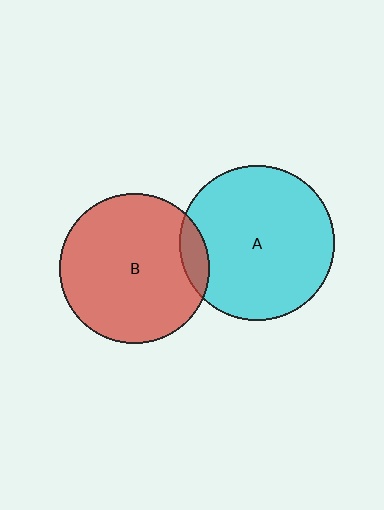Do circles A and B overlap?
Yes.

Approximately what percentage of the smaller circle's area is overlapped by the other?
Approximately 10%.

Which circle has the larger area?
Circle A (cyan).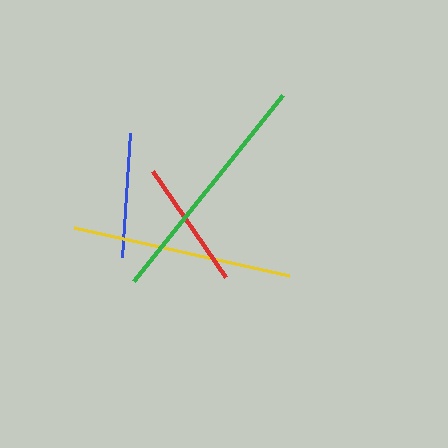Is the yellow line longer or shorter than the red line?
The yellow line is longer than the red line.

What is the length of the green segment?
The green segment is approximately 239 pixels long.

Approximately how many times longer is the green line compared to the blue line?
The green line is approximately 1.9 times the length of the blue line.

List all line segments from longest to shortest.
From longest to shortest: green, yellow, red, blue.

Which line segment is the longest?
The green line is the longest at approximately 239 pixels.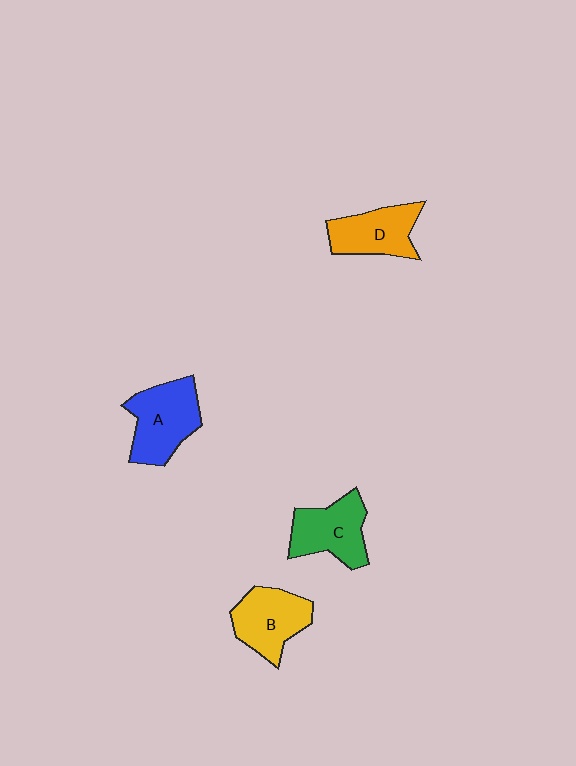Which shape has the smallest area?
Shape D (orange).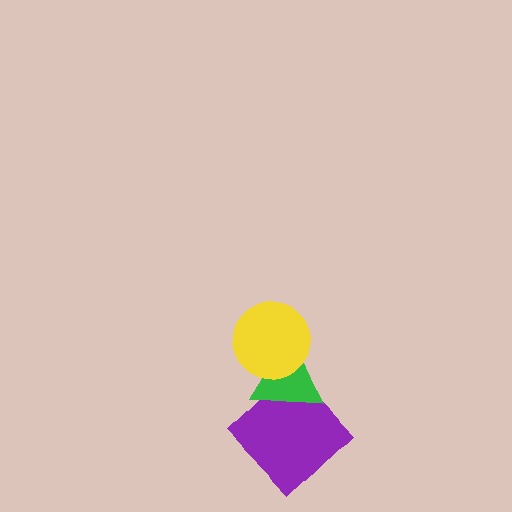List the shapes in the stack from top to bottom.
From top to bottom: the yellow circle, the green triangle, the purple diamond.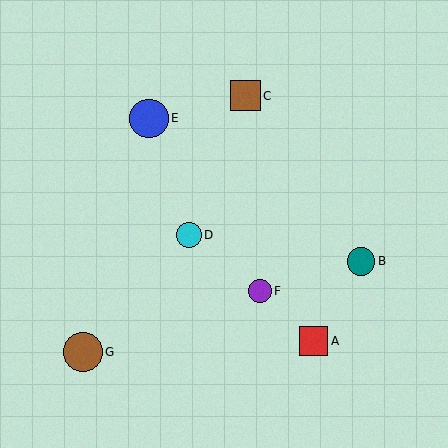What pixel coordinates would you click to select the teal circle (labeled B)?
Click at (361, 262) to select the teal circle B.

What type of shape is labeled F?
Shape F is a purple circle.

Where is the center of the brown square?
The center of the brown square is at (246, 96).